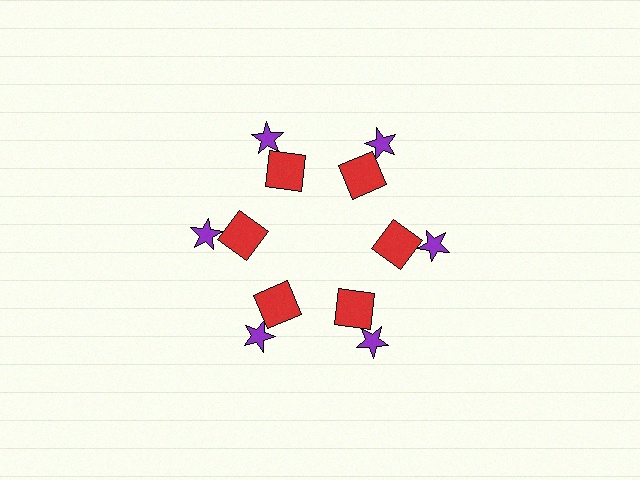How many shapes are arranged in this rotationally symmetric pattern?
There are 12 shapes, arranged in 6 groups of 2.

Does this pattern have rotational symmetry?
Yes, this pattern has 6-fold rotational symmetry. It looks the same after rotating 60 degrees around the center.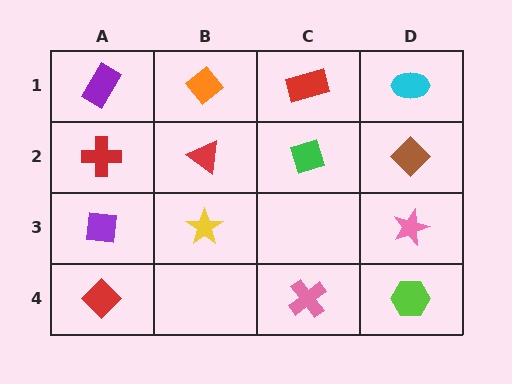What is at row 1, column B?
An orange diamond.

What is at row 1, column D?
A cyan ellipse.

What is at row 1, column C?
A red rectangle.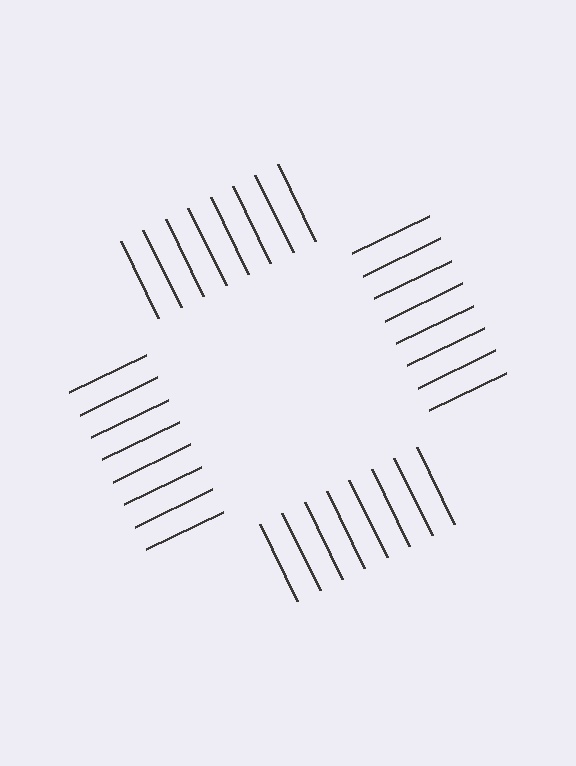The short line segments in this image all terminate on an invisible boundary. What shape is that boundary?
An illusory square — the line segments terminate on its edges but no continuous stroke is drawn.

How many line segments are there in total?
32 — 8 along each of the 4 edges.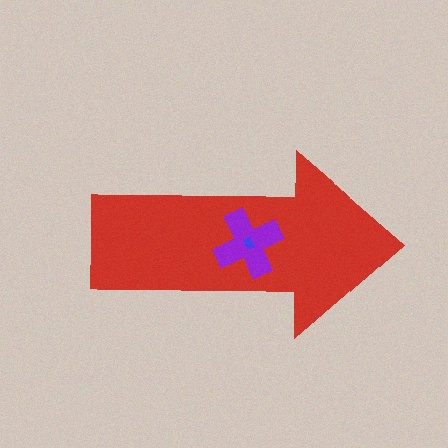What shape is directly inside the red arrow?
The purple cross.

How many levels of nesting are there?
3.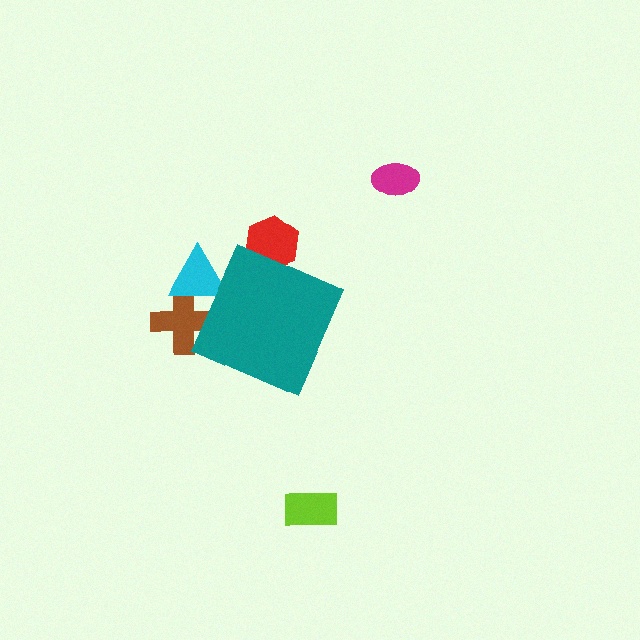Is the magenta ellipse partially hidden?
No, the magenta ellipse is fully visible.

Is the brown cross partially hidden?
Yes, the brown cross is partially hidden behind the teal diamond.